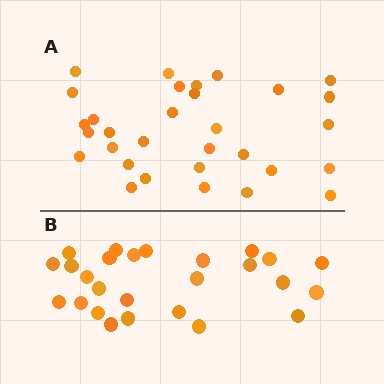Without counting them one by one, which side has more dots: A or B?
Region A (the top region) has more dots.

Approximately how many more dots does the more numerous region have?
Region A has about 5 more dots than region B.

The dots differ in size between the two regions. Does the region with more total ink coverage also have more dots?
No. Region B has more total ink coverage because its dots are larger, but region A actually contains more individual dots. Total area can be misleading — the number of items is what matters here.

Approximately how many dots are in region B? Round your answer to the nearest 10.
About 30 dots. (The exact count is 26, which rounds to 30.)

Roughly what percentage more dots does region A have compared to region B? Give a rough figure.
About 20% more.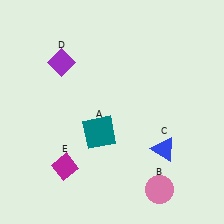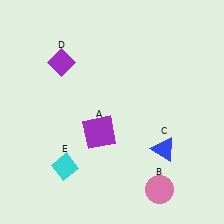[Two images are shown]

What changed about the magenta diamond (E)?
In Image 1, E is magenta. In Image 2, it changed to cyan.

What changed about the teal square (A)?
In Image 1, A is teal. In Image 2, it changed to purple.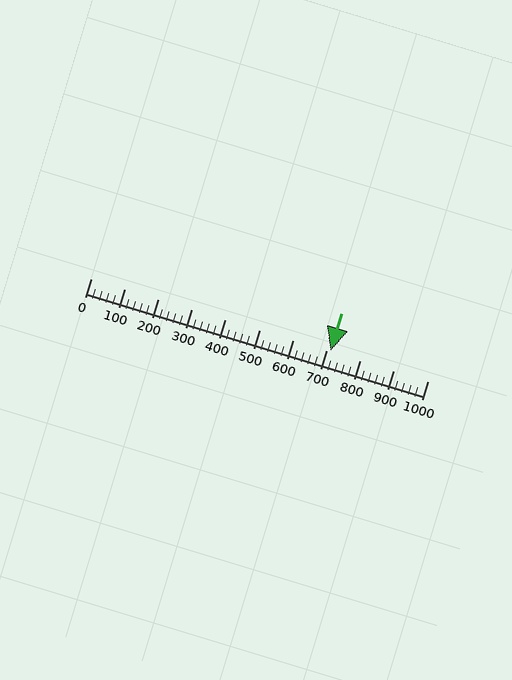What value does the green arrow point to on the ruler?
The green arrow points to approximately 711.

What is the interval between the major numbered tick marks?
The major tick marks are spaced 100 units apart.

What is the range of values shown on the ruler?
The ruler shows values from 0 to 1000.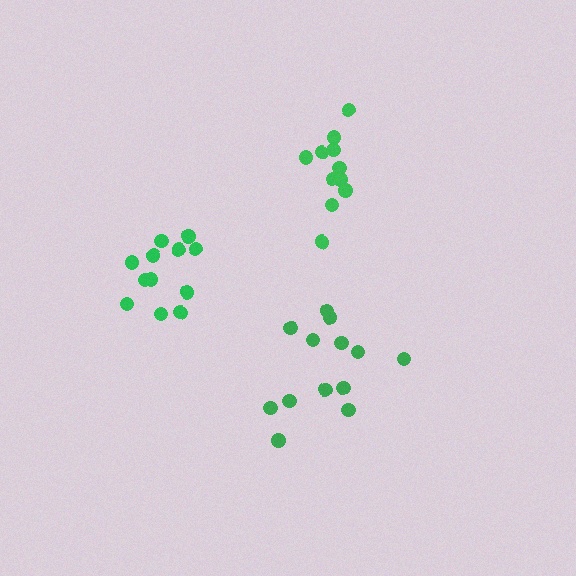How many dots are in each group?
Group 1: 11 dots, Group 2: 13 dots, Group 3: 12 dots (36 total).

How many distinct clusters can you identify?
There are 3 distinct clusters.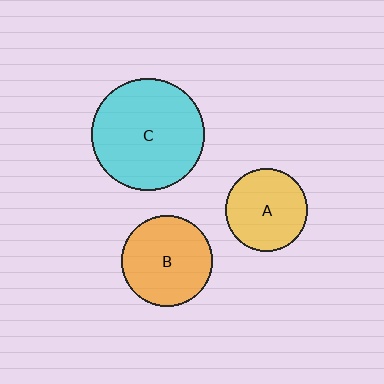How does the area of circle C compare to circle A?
Approximately 1.9 times.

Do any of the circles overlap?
No, none of the circles overlap.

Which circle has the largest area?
Circle C (cyan).